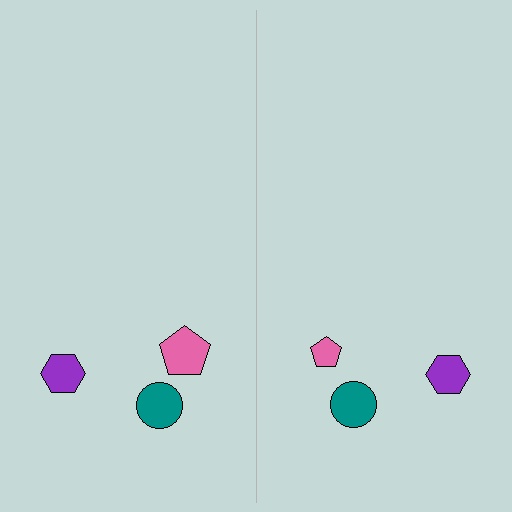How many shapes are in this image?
There are 6 shapes in this image.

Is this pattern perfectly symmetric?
No, the pattern is not perfectly symmetric. The pink pentagon on the right side has a different size than its mirror counterpart.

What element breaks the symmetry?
The pink pentagon on the right side has a different size than its mirror counterpart.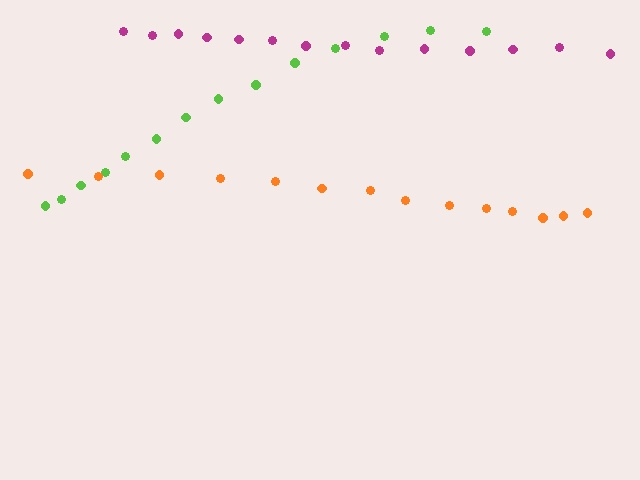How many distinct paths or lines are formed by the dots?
There are 3 distinct paths.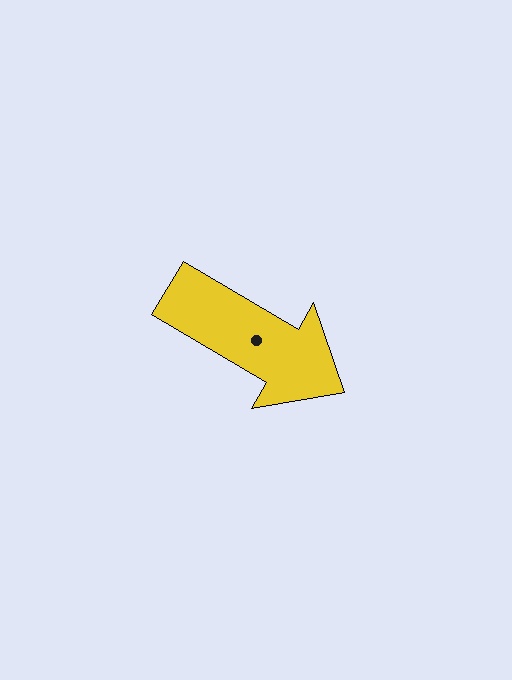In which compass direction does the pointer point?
Southeast.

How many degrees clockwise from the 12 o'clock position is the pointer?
Approximately 121 degrees.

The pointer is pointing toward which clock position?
Roughly 4 o'clock.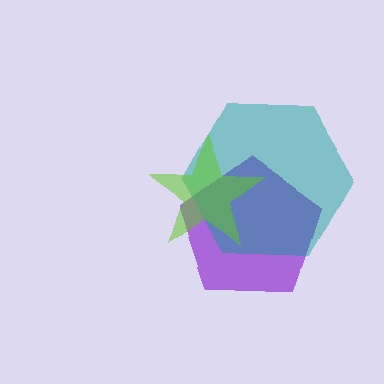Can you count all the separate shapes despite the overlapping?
Yes, there are 3 separate shapes.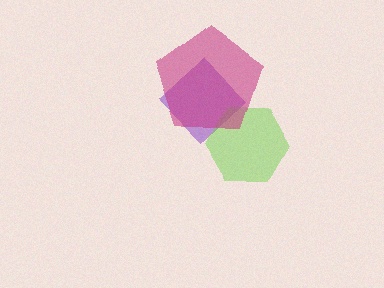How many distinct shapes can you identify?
There are 3 distinct shapes: a purple diamond, a lime hexagon, a magenta pentagon.